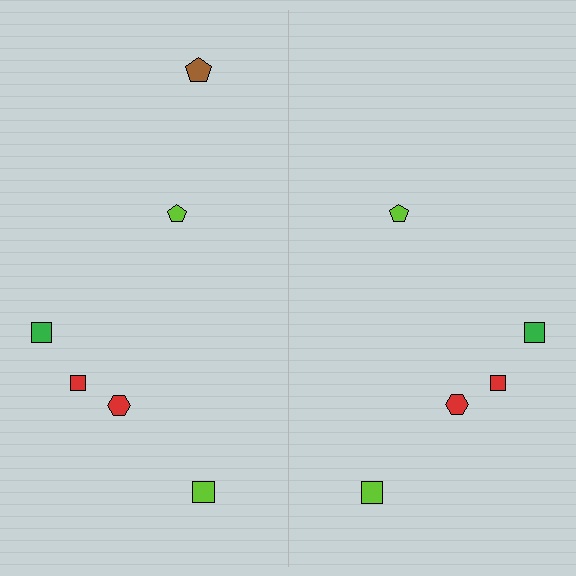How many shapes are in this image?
There are 11 shapes in this image.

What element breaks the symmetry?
A brown pentagon is missing from the right side.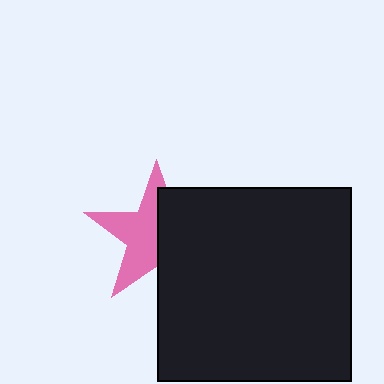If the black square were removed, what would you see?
You would see the complete pink star.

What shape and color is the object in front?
The object in front is a black square.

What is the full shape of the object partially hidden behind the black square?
The partially hidden object is a pink star.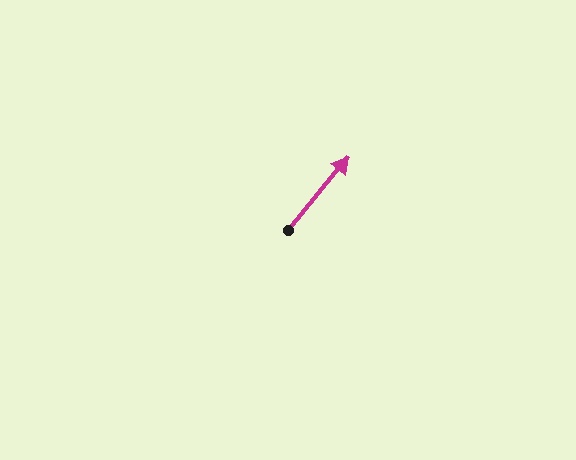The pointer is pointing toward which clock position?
Roughly 1 o'clock.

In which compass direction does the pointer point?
Northeast.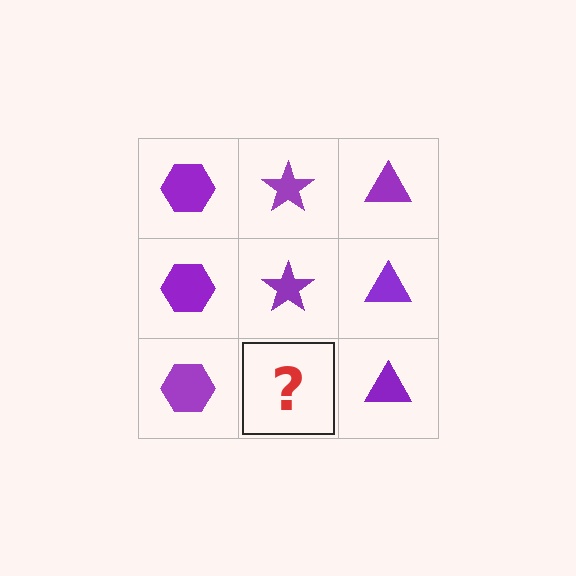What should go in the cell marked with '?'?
The missing cell should contain a purple star.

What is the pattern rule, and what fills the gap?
The rule is that each column has a consistent shape. The gap should be filled with a purple star.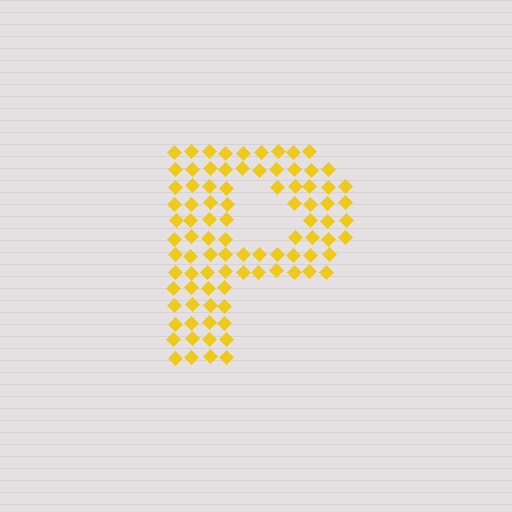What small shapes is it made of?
It is made of small diamonds.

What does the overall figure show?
The overall figure shows the letter P.